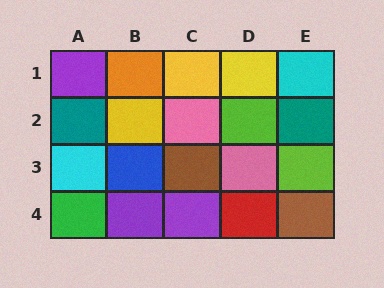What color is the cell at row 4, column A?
Green.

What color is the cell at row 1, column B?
Orange.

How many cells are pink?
2 cells are pink.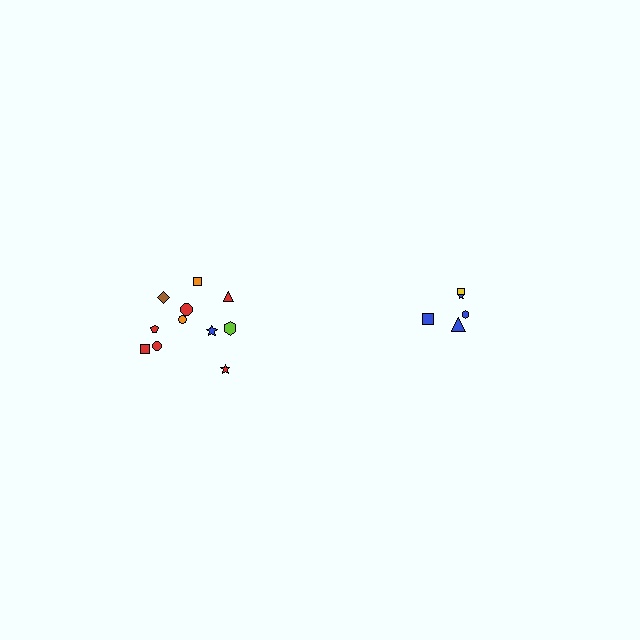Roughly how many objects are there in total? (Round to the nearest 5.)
Roughly 15 objects in total.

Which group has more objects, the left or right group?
The left group.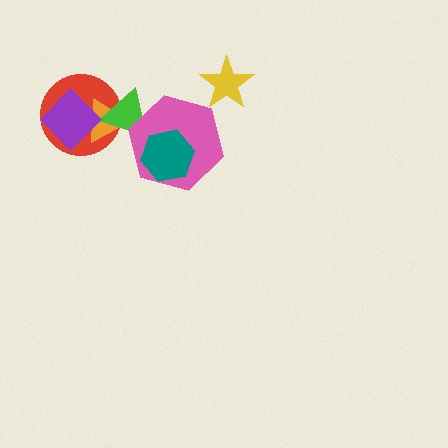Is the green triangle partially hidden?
Yes, it is partially covered by another shape.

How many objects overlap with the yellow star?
0 objects overlap with the yellow star.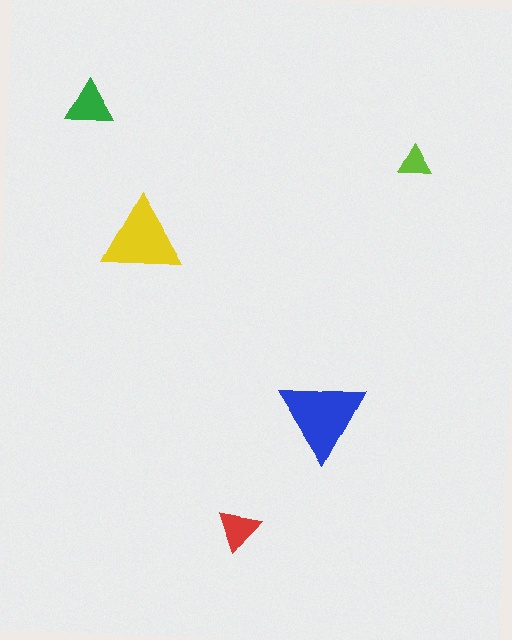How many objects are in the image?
There are 5 objects in the image.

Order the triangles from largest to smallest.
the blue one, the yellow one, the green one, the red one, the lime one.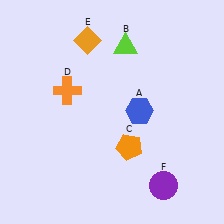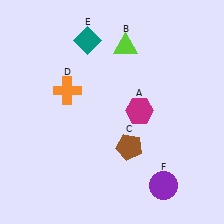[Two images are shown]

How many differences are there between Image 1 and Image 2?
There are 3 differences between the two images.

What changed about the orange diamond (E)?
In Image 1, E is orange. In Image 2, it changed to teal.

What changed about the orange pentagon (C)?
In Image 1, C is orange. In Image 2, it changed to brown.